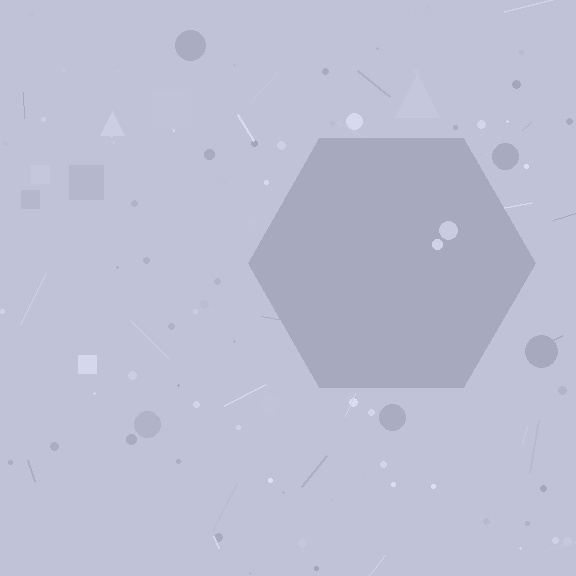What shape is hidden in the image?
A hexagon is hidden in the image.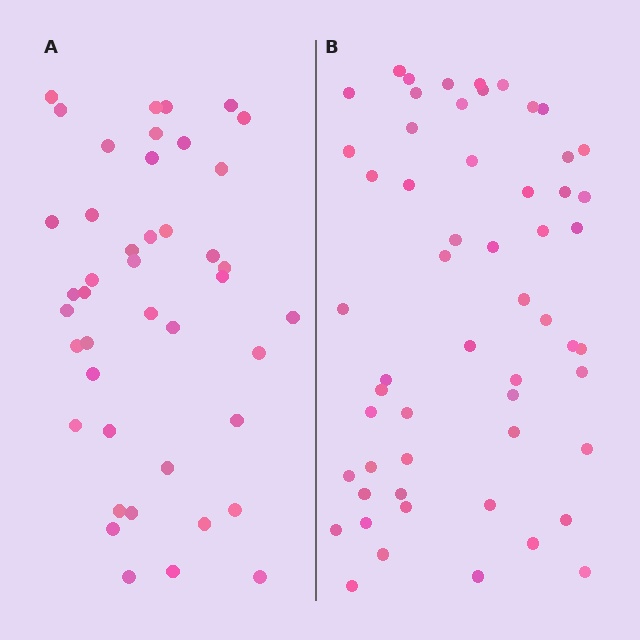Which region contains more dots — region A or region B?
Region B (the right region) has more dots.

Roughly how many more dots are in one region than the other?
Region B has approximately 15 more dots than region A.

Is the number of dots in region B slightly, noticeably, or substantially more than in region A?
Region B has noticeably more, but not dramatically so. The ratio is roughly 1.3 to 1.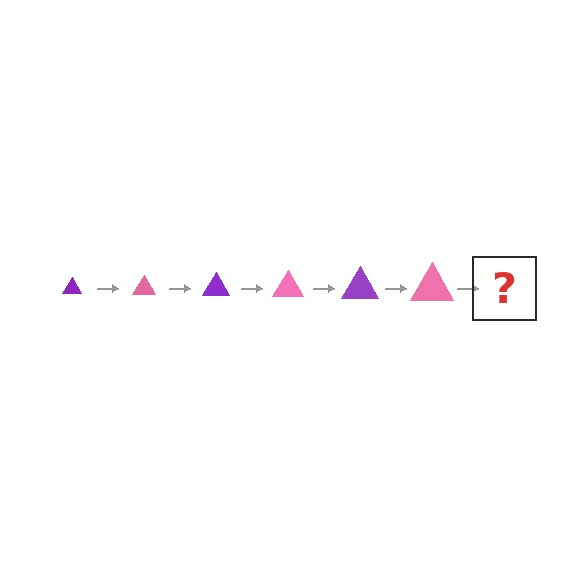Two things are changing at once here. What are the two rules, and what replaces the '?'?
The two rules are that the triangle grows larger each step and the color cycles through purple and pink. The '?' should be a purple triangle, larger than the previous one.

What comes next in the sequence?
The next element should be a purple triangle, larger than the previous one.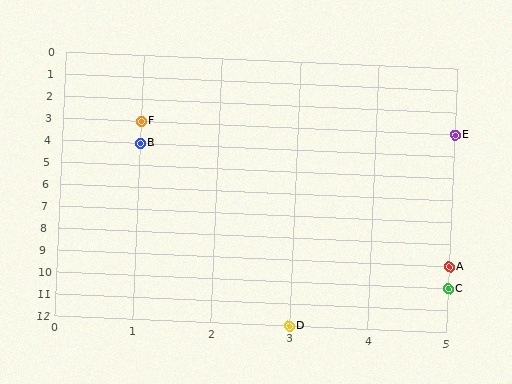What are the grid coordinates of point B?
Point B is at grid coordinates (1, 4).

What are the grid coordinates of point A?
Point A is at grid coordinates (5, 9).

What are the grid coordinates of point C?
Point C is at grid coordinates (5, 10).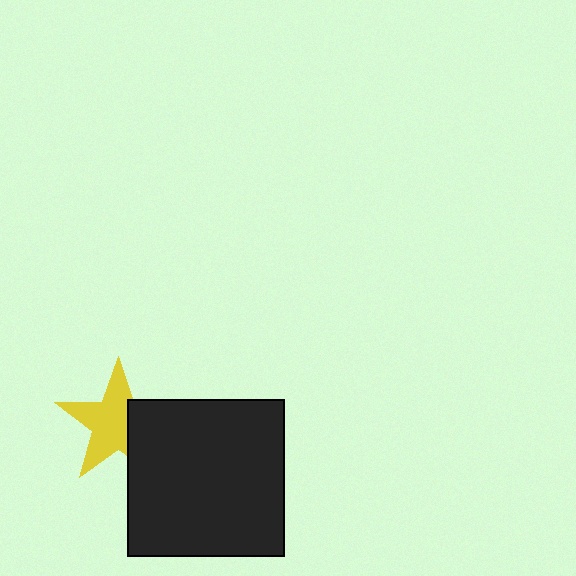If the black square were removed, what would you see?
You would see the complete yellow star.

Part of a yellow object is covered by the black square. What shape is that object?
It is a star.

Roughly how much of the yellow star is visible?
Most of it is visible (roughly 66%).